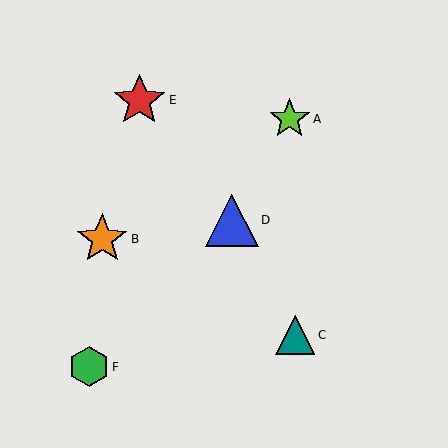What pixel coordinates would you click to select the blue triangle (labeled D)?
Click at (232, 220) to select the blue triangle D.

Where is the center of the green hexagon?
The center of the green hexagon is at (89, 367).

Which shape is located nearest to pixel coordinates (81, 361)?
The green hexagon (labeled F) at (89, 367) is nearest to that location.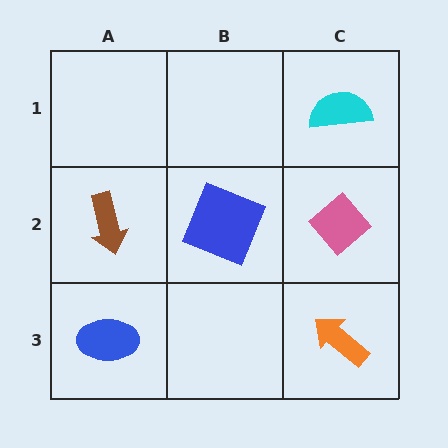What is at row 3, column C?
An orange arrow.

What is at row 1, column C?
A cyan semicircle.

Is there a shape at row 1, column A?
No, that cell is empty.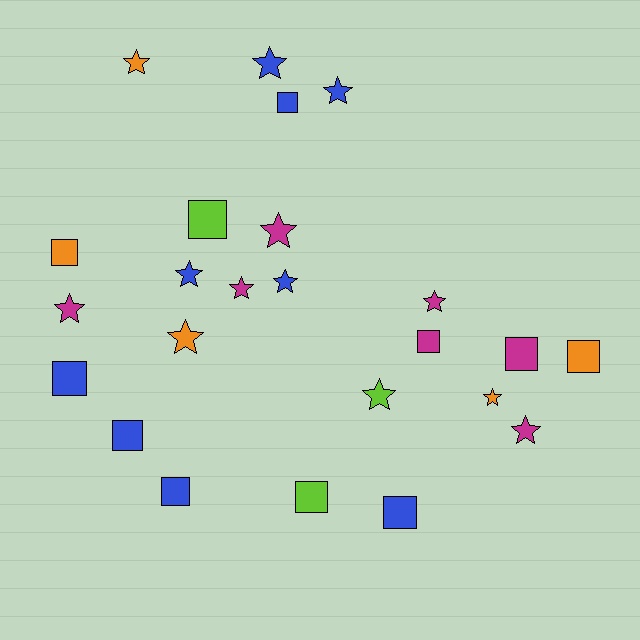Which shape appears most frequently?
Star, with 13 objects.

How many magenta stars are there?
There are 5 magenta stars.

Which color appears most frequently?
Blue, with 9 objects.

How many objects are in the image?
There are 24 objects.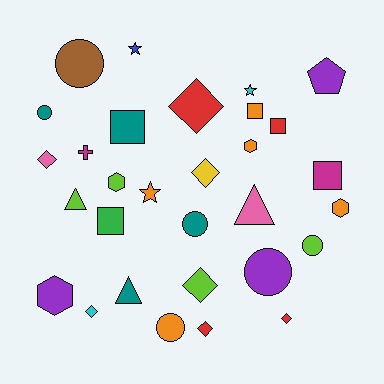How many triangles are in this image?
There are 3 triangles.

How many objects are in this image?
There are 30 objects.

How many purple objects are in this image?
There are 3 purple objects.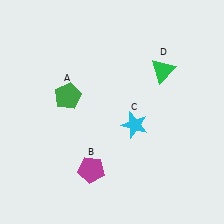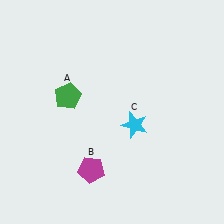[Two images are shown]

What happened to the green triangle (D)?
The green triangle (D) was removed in Image 2. It was in the top-right area of Image 1.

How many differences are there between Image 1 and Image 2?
There is 1 difference between the two images.